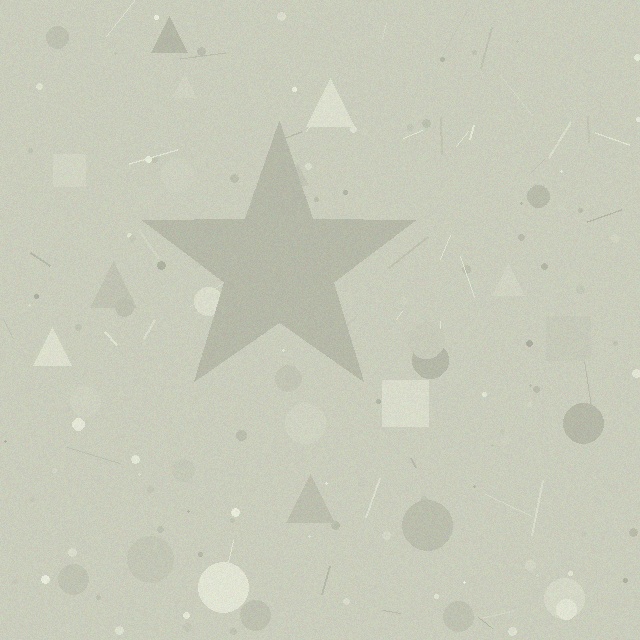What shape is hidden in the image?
A star is hidden in the image.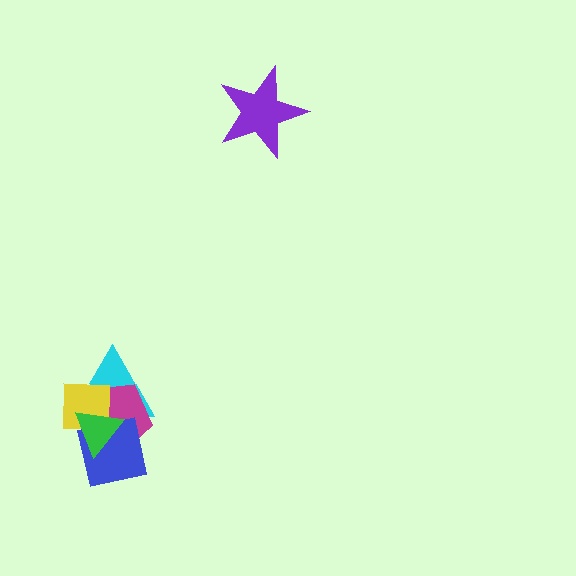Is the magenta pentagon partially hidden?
Yes, it is partially covered by another shape.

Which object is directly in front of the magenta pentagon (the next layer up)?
The yellow square is directly in front of the magenta pentagon.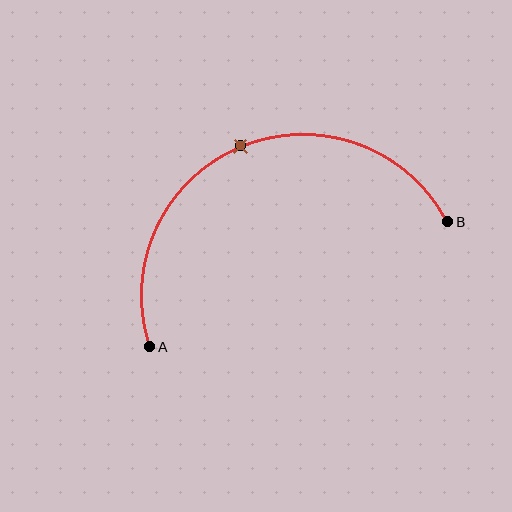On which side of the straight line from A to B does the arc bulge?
The arc bulges above the straight line connecting A and B.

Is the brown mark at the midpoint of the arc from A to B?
Yes. The brown mark lies on the arc at equal arc-length from both A and B — it is the arc midpoint.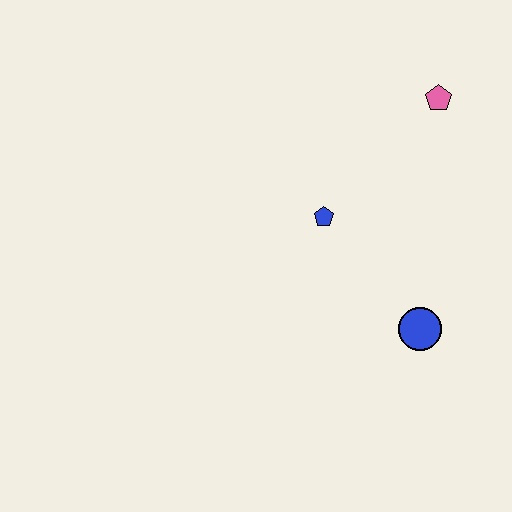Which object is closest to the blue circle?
The blue pentagon is closest to the blue circle.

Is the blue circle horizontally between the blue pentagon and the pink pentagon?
Yes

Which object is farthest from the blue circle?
The pink pentagon is farthest from the blue circle.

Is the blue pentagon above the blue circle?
Yes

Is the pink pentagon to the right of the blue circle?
Yes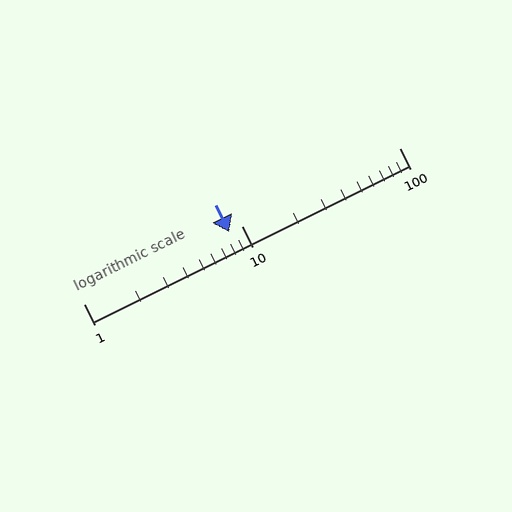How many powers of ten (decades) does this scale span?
The scale spans 2 decades, from 1 to 100.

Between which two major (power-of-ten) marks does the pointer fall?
The pointer is between 1 and 10.